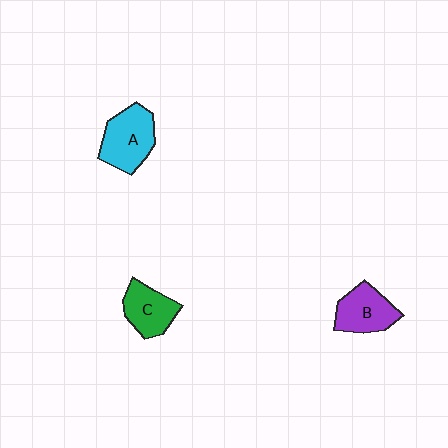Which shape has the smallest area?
Shape C (green).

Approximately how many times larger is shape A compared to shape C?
Approximately 1.2 times.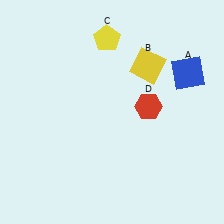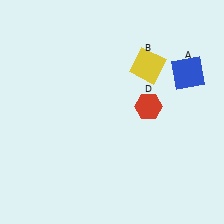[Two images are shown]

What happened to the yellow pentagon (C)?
The yellow pentagon (C) was removed in Image 2. It was in the top-left area of Image 1.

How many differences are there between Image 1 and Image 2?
There is 1 difference between the two images.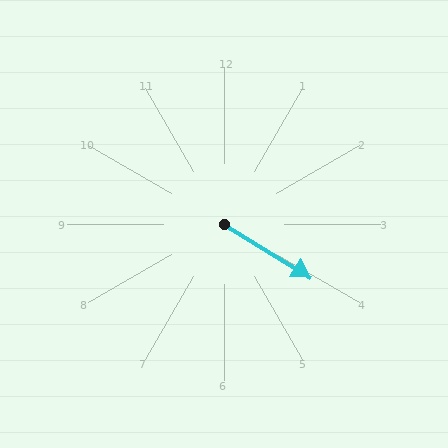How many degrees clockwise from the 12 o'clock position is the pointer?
Approximately 121 degrees.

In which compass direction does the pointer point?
Southeast.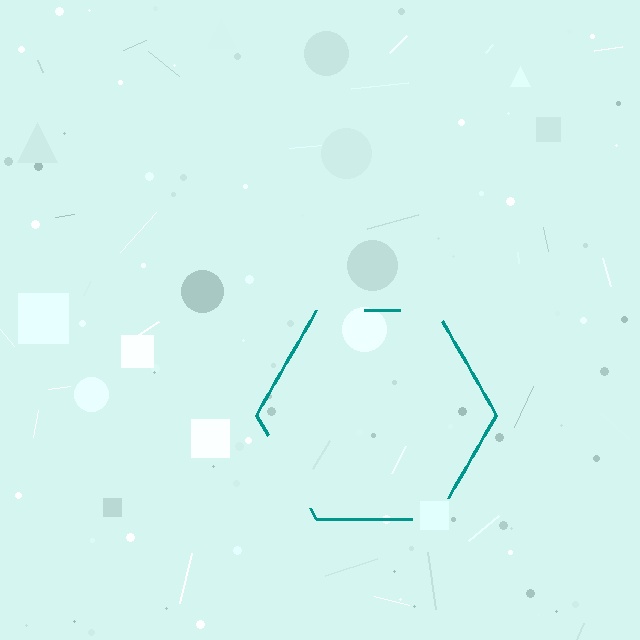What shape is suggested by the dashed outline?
The dashed outline suggests a hexagon.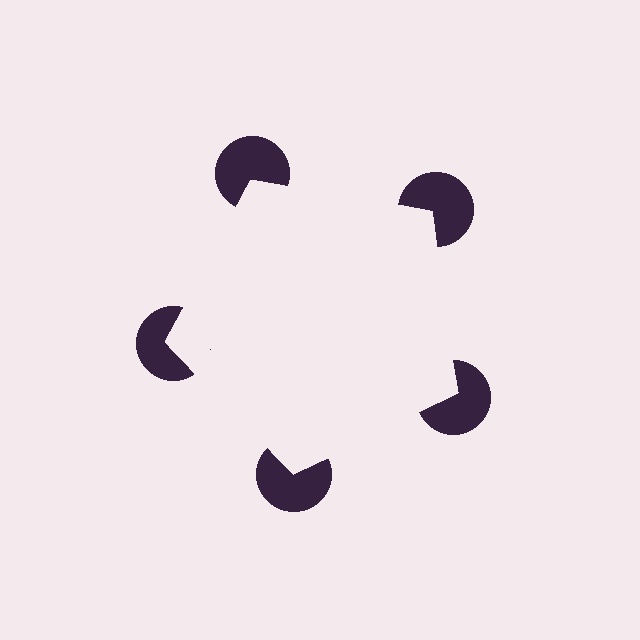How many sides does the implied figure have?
5 sides.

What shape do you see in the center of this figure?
An illusory pentagon — its edges are inferred from the aligned wedge cuts in the pac-man discs, not physically drawn.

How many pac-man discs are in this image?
There are 5 — one at each vertex of the illusory pentagon.